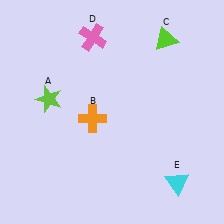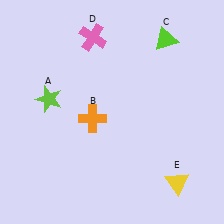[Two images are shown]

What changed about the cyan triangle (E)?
In Image 1, E is cyan. In Image 2, it changed to yellow.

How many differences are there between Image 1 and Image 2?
There is 1 difference between the two images.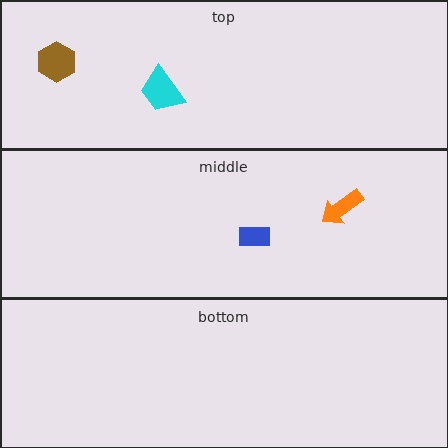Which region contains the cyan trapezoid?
The top region.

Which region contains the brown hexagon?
The top region.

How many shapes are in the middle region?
2.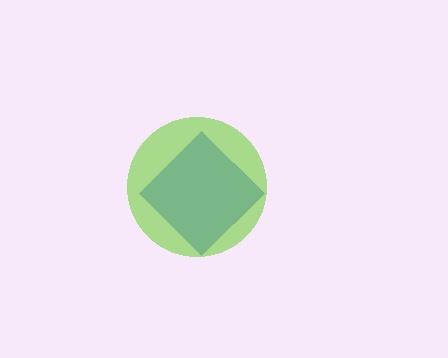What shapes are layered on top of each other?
The layered shapes are: a blue diamond, a lime circle.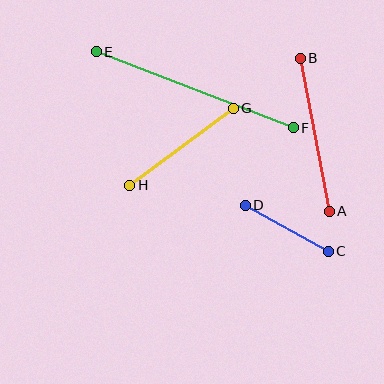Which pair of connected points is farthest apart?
Points E and F are farthest apart.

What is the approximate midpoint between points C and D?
The midpoint is at approximately (287, 228) pixels.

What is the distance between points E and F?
The distance is approximately 211 pixels.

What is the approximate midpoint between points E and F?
The midpoint is at approximately (195, 90) pixels.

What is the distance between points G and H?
The distance is approximately 129 pixels.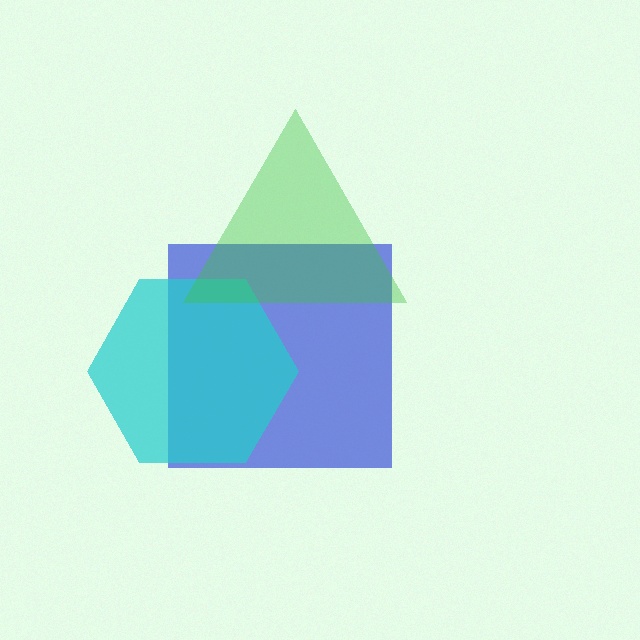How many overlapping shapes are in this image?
There are 3 overlapping shapes in the image.